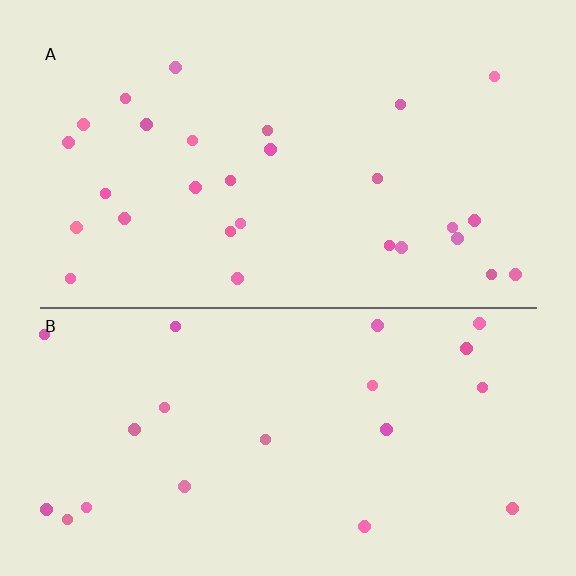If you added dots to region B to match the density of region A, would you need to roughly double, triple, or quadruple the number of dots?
Approximately double.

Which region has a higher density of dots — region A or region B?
A (the top).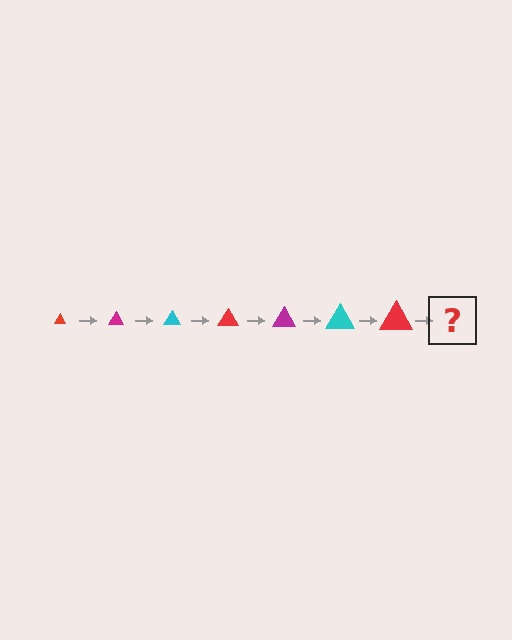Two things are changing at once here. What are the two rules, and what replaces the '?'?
The two rules are that the triangle grows larger each step and the color cycles through red, magenta, and cyan. The '?' should be a magenta triangle, larger than the previous one.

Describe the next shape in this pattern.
It should be a magenta triangle, larger than the previous one.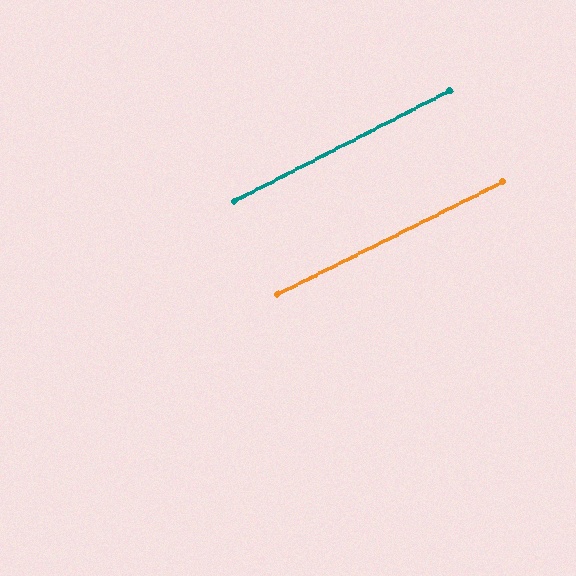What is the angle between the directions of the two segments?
Approximately 1 degree.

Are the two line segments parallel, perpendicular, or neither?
Parallel — their directions differ by only 0.7°.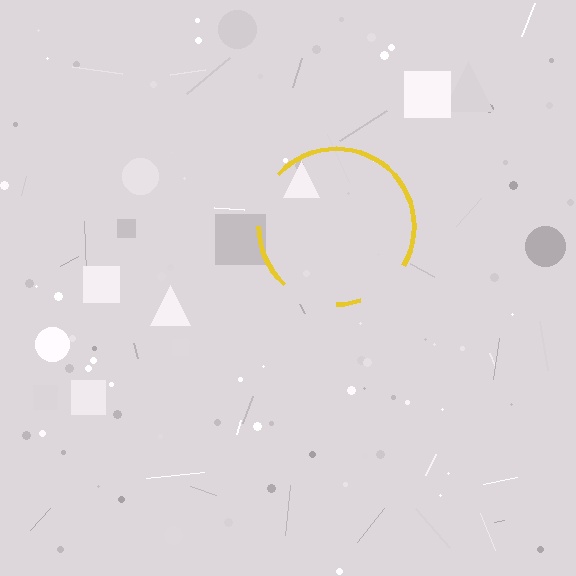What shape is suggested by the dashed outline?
The dashed outline suggests a circle.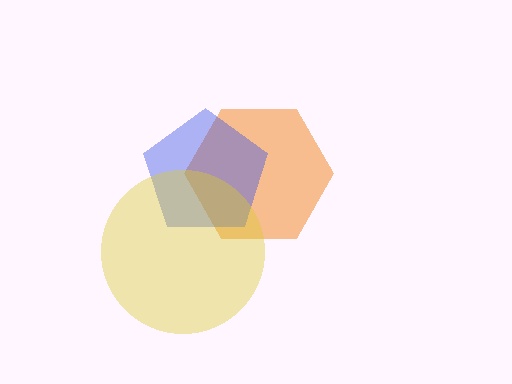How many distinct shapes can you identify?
There are 3 distinct shapes: an orange hexagon, a blue pentagon, a yellow circle.